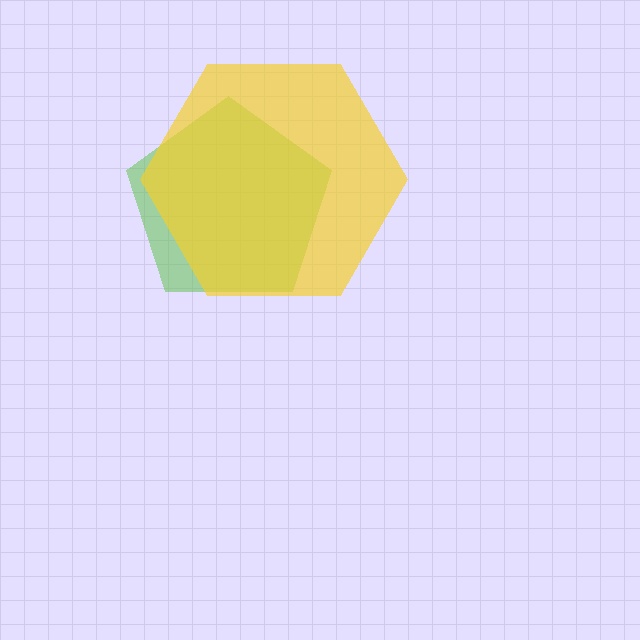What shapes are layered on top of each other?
The layered shapes are: a lime pentagon, a yellow hexagon.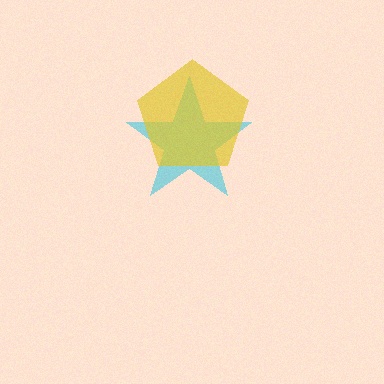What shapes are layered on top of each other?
The layered shapes are: a cyan star, a yellow pentagon.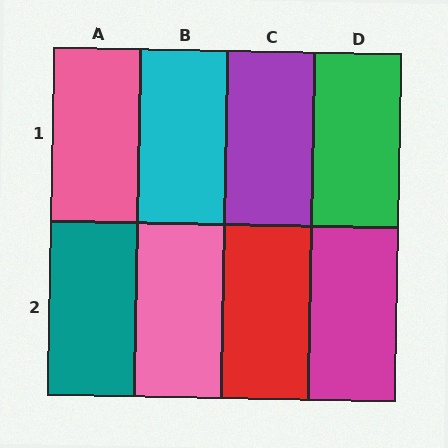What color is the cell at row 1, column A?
Pink.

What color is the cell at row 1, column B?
Cyan.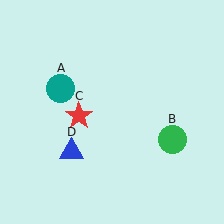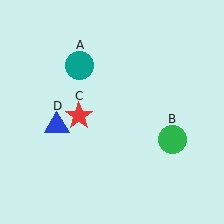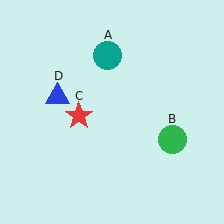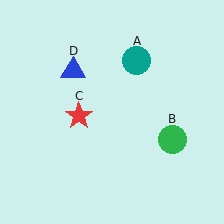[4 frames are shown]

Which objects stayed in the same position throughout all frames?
Green circle (object B) and red star (object C) remained stationary.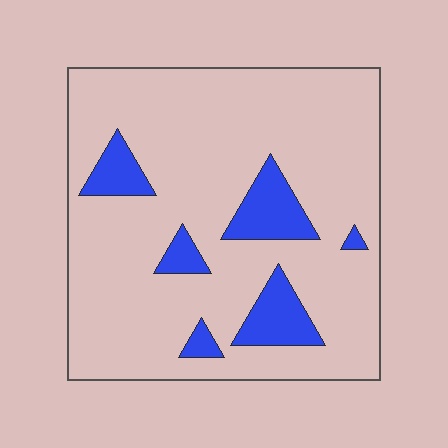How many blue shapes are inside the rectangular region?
6.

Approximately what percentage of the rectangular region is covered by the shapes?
Approximately 15%.